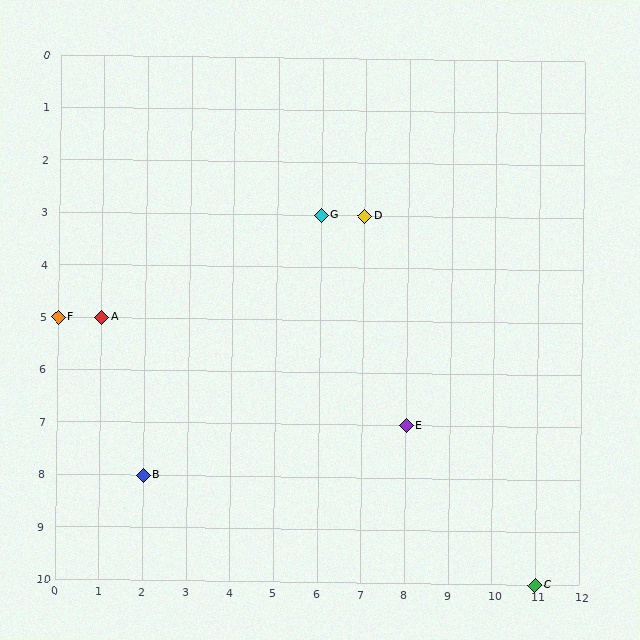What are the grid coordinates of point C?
Point C is at grid coordinates (11, 10).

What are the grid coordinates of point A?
Point A is at grid coordinates (1, 5).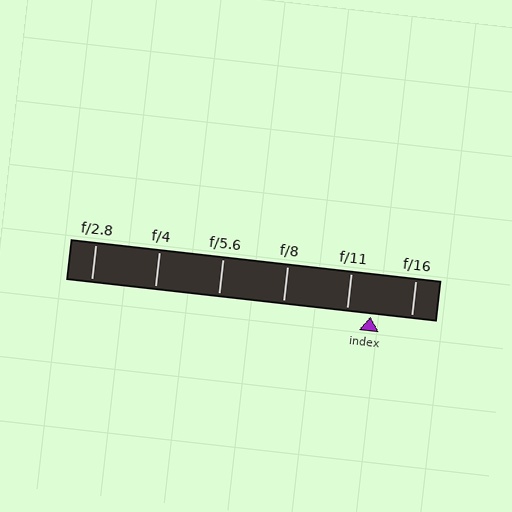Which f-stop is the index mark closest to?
The index mark is closest to f/11.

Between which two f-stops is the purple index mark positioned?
The index mark is between f/11 and f/16.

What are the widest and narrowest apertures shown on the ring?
The widest aperture shown is f/2.8 and the narrowest is f/16.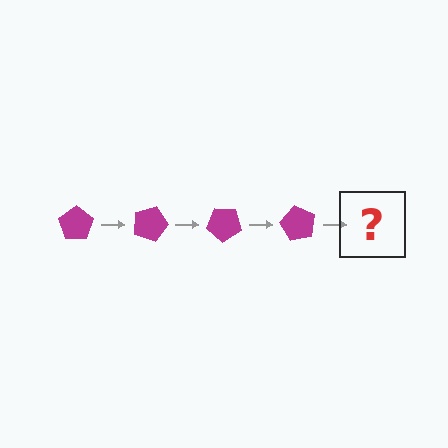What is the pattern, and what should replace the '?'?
The pattern is that the pentagon rotates 20 degrees each step. The '?' should be a magenta pentagon rotated 80 degrees.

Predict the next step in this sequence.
The next step is a magenta pentagon rotated 80 degrees.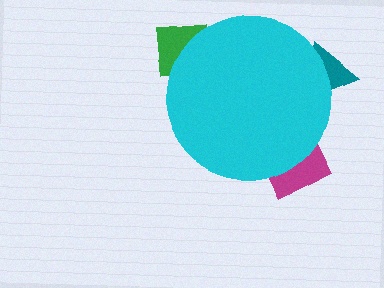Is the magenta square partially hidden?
Yes, the magenta square is partially hidden behind the cyan circle.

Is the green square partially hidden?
Yes, the green square is partially hidden behind the cyan circle.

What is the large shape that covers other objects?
A cyan circle.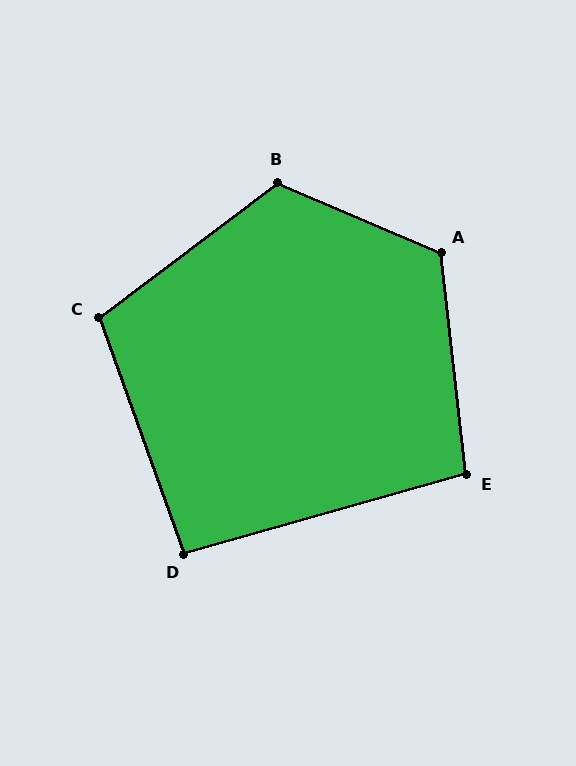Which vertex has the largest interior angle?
A, at approximately 120 degrees.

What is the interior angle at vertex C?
Approximately 107 degrees (obtuse).